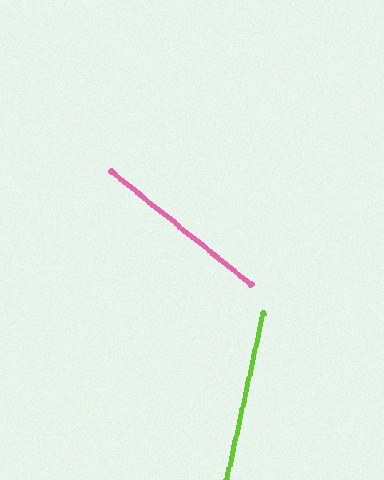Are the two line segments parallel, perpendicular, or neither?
Neither parallel nor perpendicular — they differ by about 64°.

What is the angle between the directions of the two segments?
Approximately 64 degrees.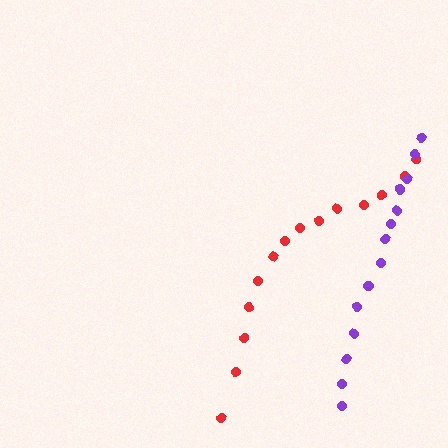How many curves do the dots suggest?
There are 2 distinct paths.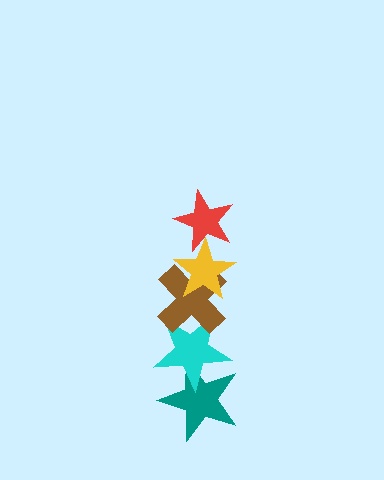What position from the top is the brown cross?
The brown cross is 3rd from the top.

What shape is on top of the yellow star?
The red star is on top of the yellow star.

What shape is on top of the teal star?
The cyan star is on top of the teal star.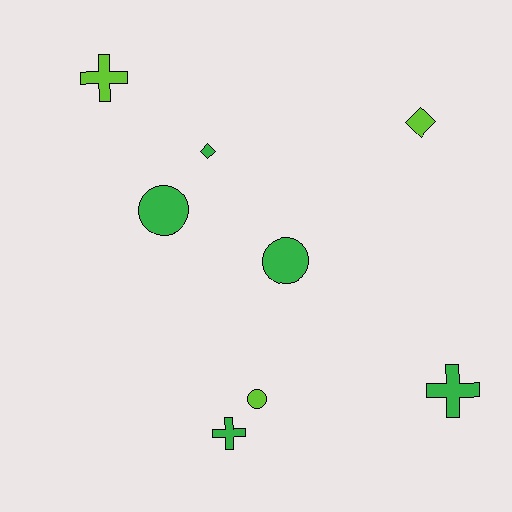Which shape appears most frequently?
Circle, with 3 objects.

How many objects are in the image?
There are 8 objects.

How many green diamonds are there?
There is 1 green diamond.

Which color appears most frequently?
Green, with 5 objects.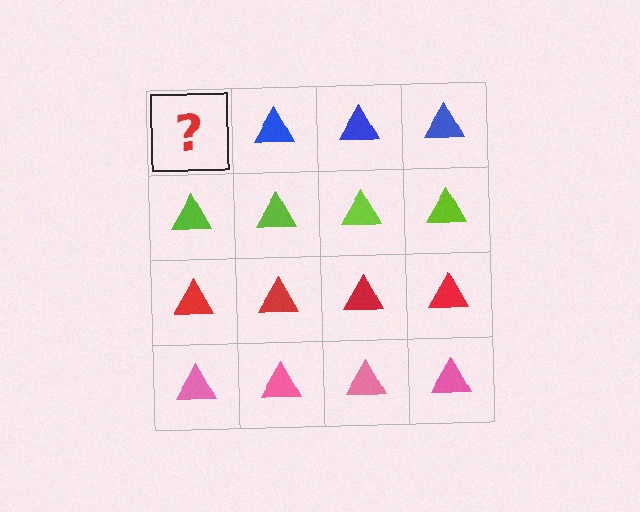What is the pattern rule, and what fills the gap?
The rule is that each row has a consistent color. The gap should be filled with a blue triangle.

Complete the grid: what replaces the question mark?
The question mark should be replaced with a blue triangle.